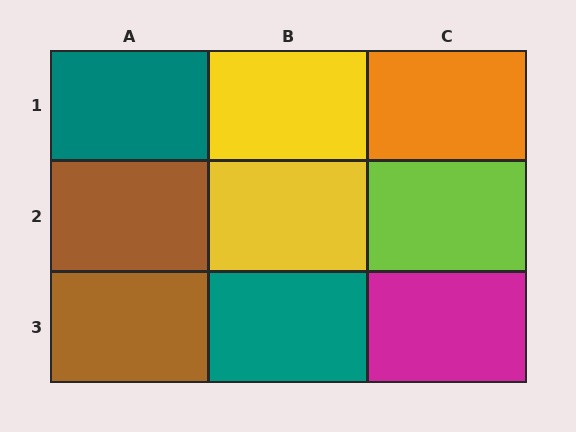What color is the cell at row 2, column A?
Brown.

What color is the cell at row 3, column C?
Magenta.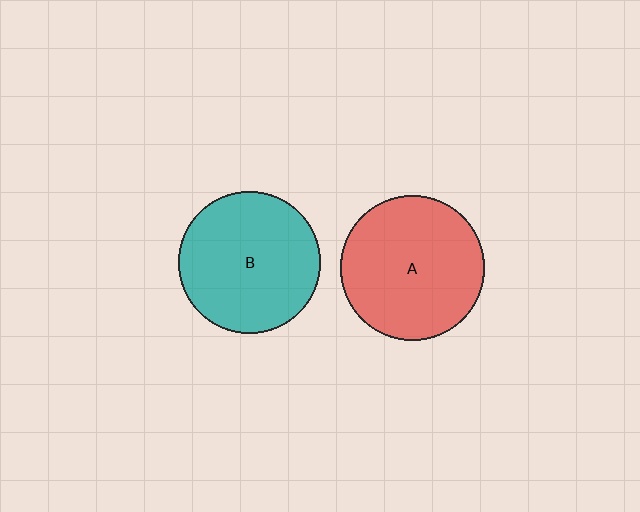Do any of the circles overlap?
No, none of the circles overlap.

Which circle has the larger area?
Circle A (red).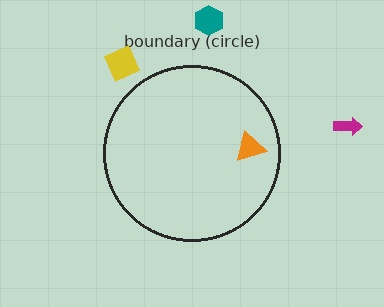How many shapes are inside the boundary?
1 inside, 3 outside.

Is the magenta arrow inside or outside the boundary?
Outside.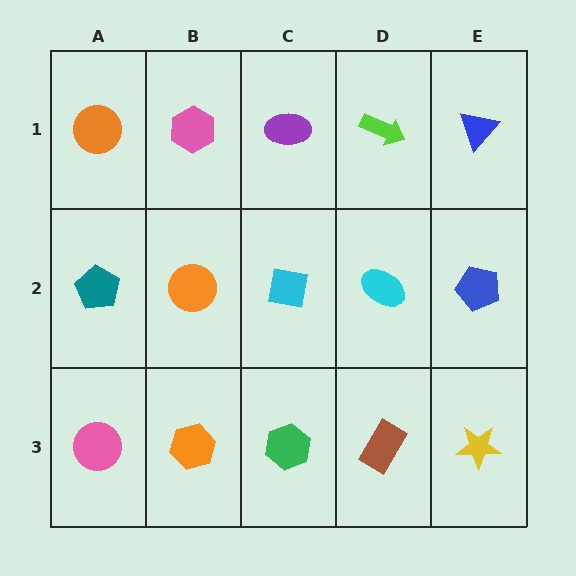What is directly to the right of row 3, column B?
A green hexagon.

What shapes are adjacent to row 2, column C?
A purple ellipse (row 1, column C), a green hexagon (row 3, column C), an orange circle (row 2, column B), a cyan ellipse (row 2, column D).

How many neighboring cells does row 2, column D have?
4.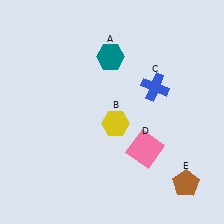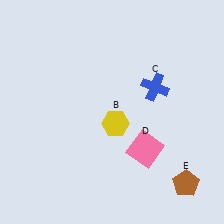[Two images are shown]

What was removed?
The teal hexagon (A) was removed in Image 2.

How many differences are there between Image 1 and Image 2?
There is 1 difference between the two images.